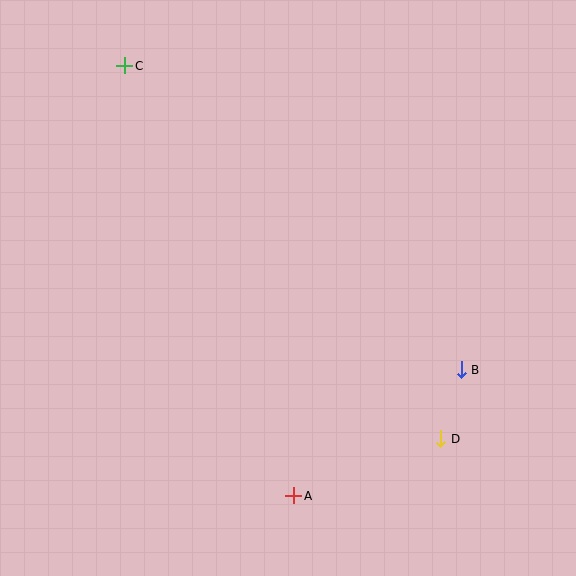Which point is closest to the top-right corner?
Point B is closest to the top-right corner.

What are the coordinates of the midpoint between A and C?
The midpoint between A and C is at (209, 281).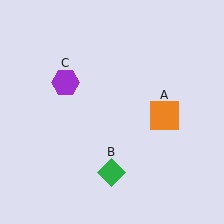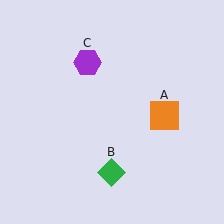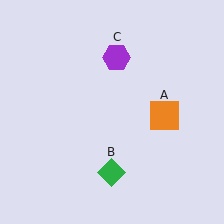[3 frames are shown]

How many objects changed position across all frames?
1 object changed position: purple hexagon (object C).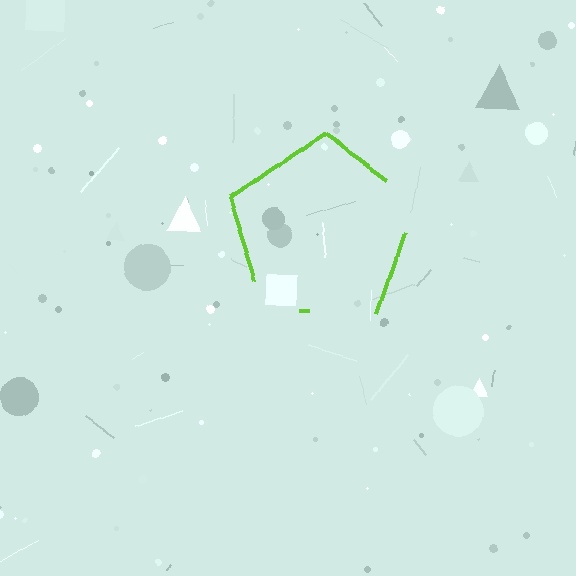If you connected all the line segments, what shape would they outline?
They would outline a pentagon.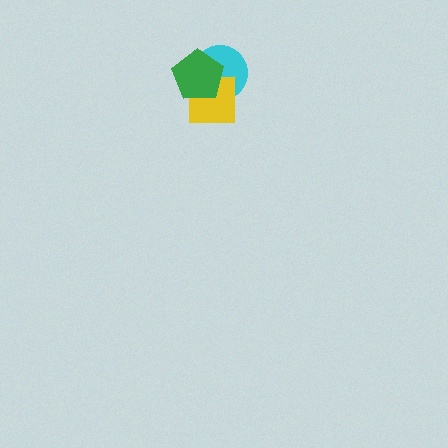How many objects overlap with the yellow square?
2 objects overlap with the yellow square.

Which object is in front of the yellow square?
The green pentagon is in front of the yellow square.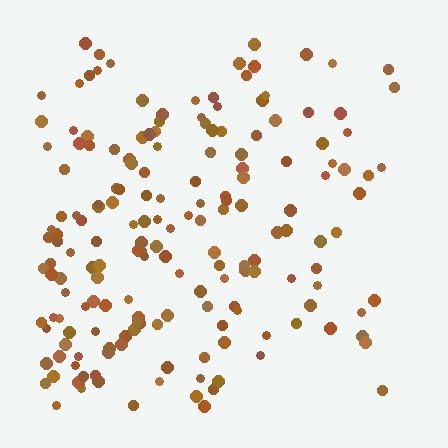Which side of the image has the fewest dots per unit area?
The right.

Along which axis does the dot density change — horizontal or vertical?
Horizontal.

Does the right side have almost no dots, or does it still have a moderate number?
Still a moderate number, just noticeably fewer than the left.